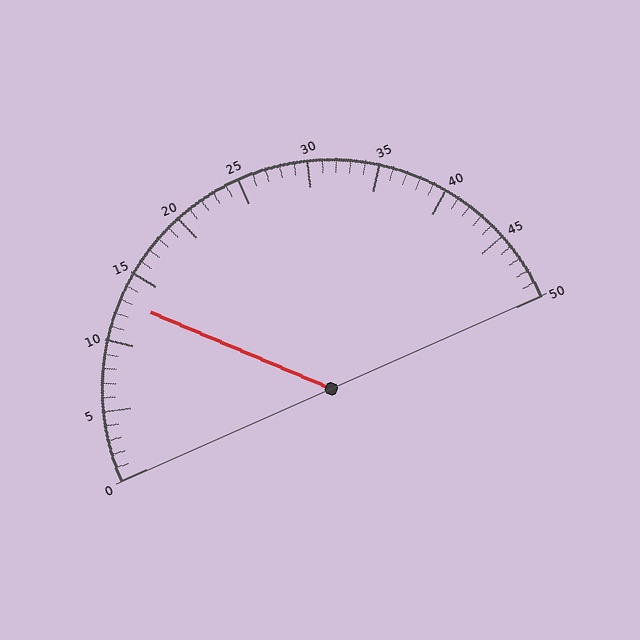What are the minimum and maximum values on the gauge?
The gauge ranges from 0 to 50.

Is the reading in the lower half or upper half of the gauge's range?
The reading is in the lower half of the range (0 to 50).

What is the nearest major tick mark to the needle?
The nearest major tick mark is 15.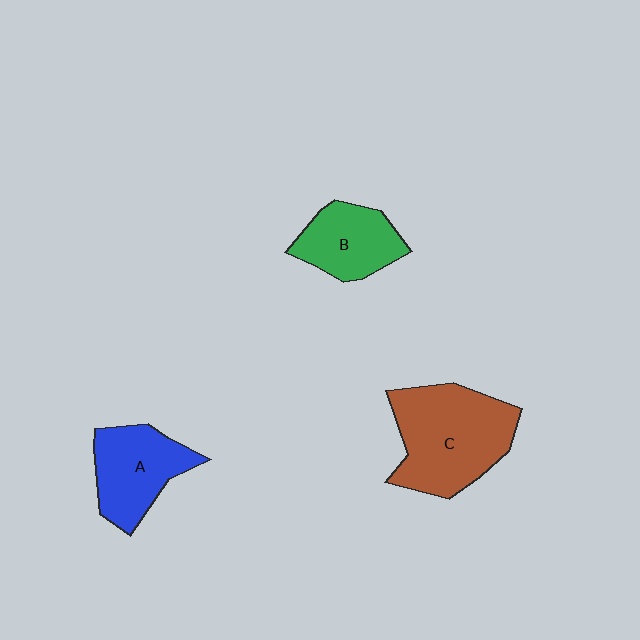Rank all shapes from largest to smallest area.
From largest to smallest: C (brown), A (blue), B (green).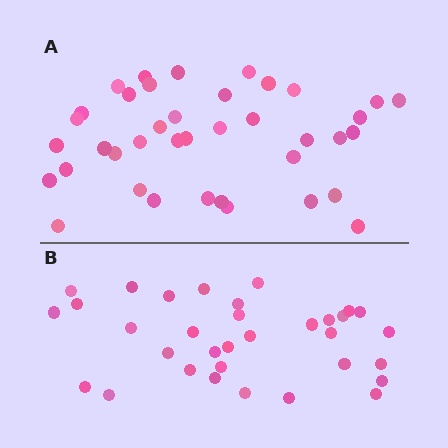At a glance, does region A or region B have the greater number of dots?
Region A (the top region) has more dots.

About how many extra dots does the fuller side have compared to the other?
Region A has about 6 more dots than region B.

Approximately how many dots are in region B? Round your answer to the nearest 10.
About 30 dots. (The exact count is 33, which rounds to 30.)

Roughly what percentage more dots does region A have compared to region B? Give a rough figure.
About 20% more.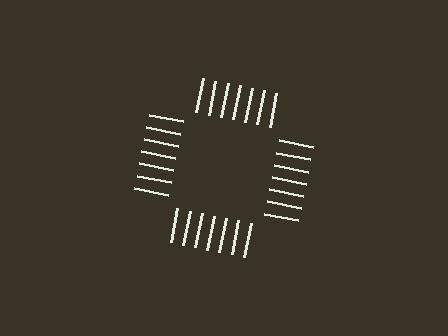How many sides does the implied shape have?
4 sides — the line-ends trace a square.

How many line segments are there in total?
28 — 7 along each of the 4 edges.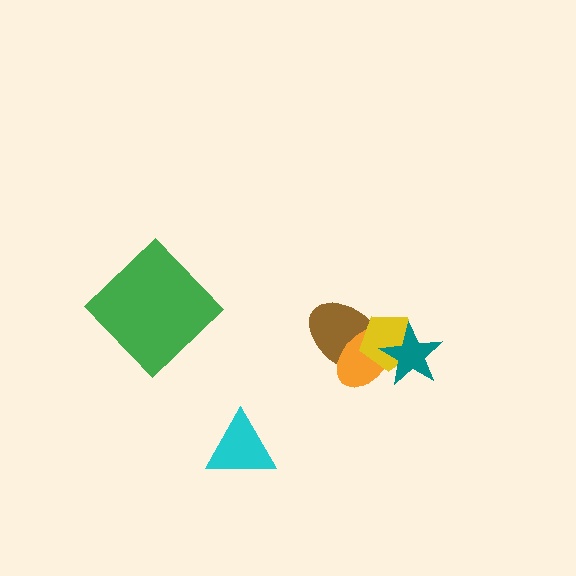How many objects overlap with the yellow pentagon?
3 objects overlap with the yellow pentagon.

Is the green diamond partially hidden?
No, no other shape covers it.